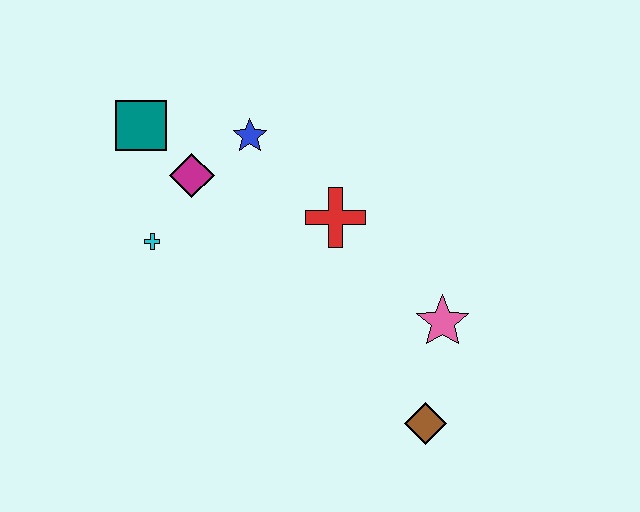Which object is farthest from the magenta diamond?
The brown diamond is farthest from the magenta diamond.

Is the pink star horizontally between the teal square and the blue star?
No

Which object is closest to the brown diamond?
The pink star is closest to the brown diamond.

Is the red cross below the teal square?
Yes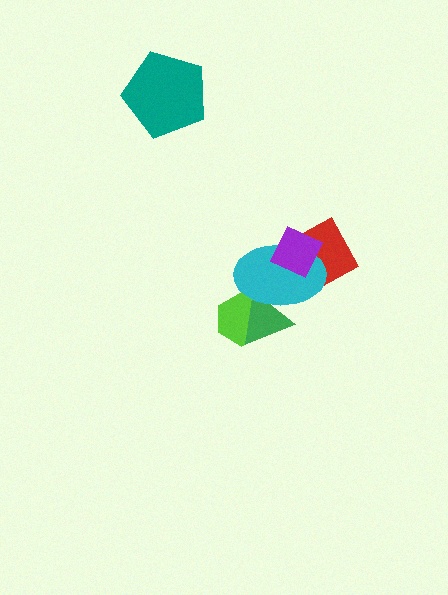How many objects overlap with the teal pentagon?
0 objects overlap with the teal pentagon.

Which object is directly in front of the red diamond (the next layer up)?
The cyan ellipse is directly in front of the red diamond.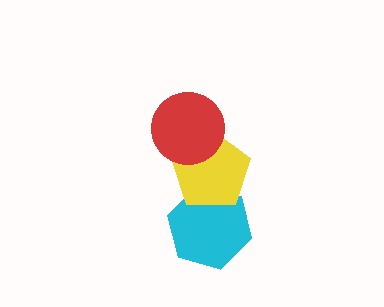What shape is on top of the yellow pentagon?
The red circle is on top of the yellow pentagon.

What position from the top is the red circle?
The red circle is 1st from the top.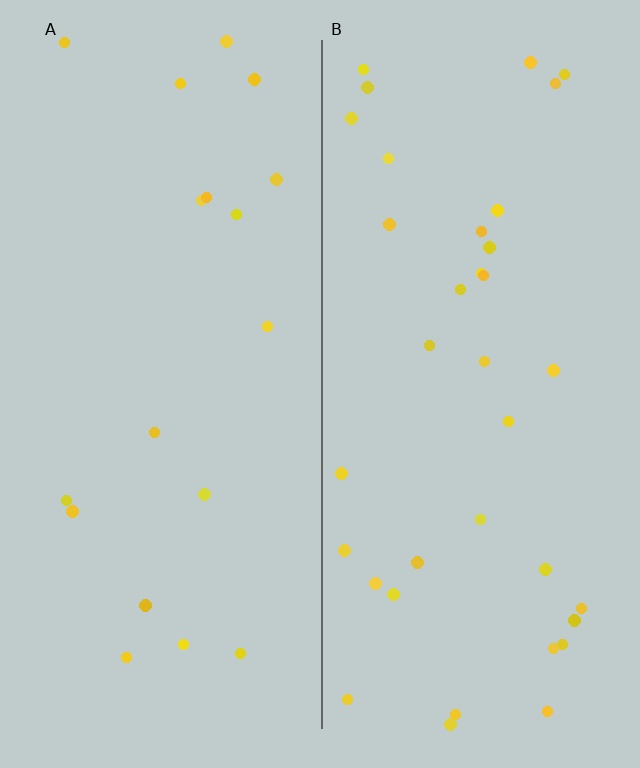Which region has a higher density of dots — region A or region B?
B (the right).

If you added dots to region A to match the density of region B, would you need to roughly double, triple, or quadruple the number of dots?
Approximately double.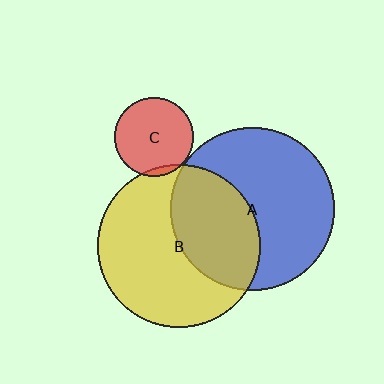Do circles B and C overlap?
Yes.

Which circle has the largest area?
Circle A (blue).